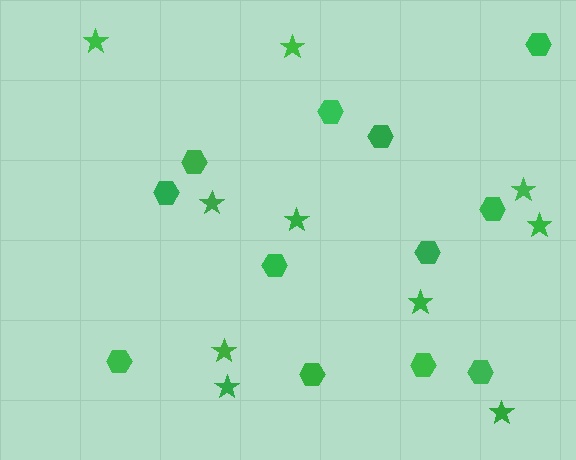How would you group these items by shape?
There are 2 groups: one group of hexagons (12) and one group of stars (10).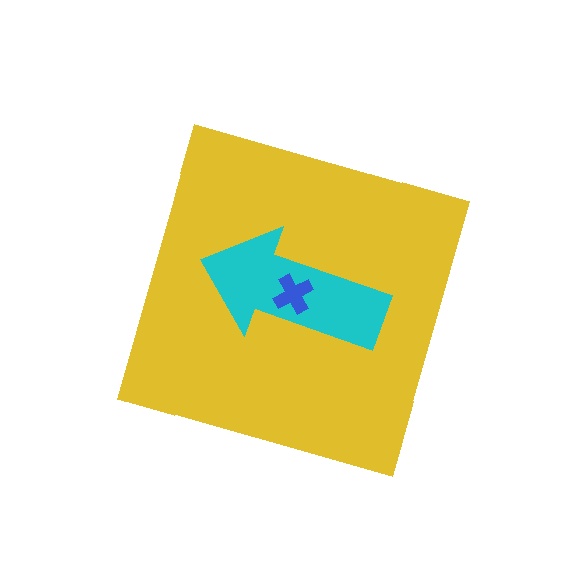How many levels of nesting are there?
3.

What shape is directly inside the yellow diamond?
The cyan arrow.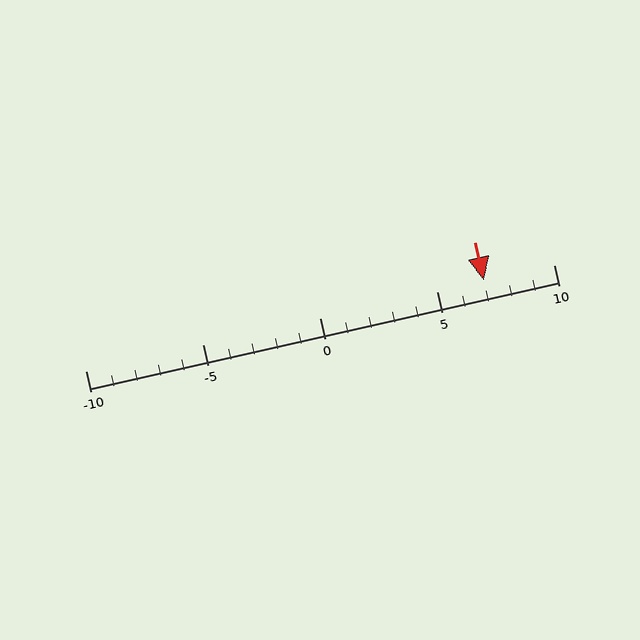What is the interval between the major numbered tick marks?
The major tick marks are spaced 5 units apart.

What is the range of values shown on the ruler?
The ruler shows values from -10 to 10.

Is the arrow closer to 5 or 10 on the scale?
The arrow is closer to 5.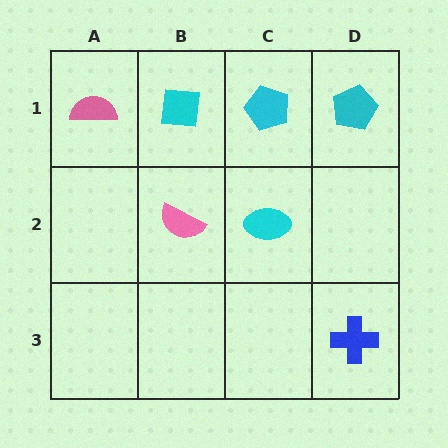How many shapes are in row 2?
2 shapes.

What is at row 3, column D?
A blue cross.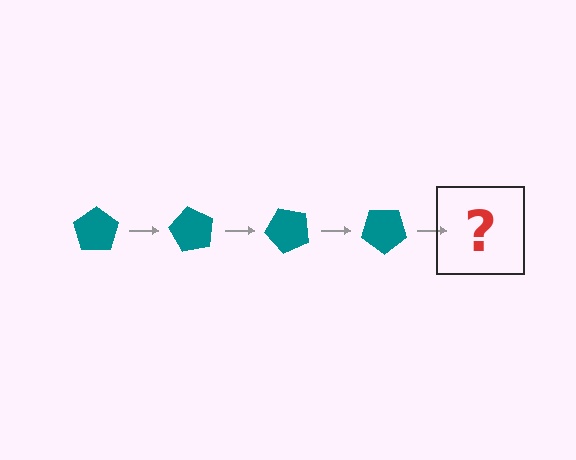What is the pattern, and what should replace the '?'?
The pattern is that the pentagon rotates 60 degrees each step. The '?' should be a teal pentagon rotated 240 degrees.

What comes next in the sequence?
The next element should be a teal pentagon rotated 240 degrees.